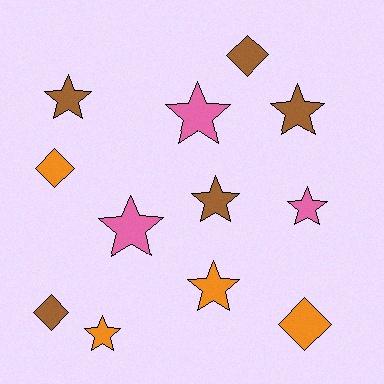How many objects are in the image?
There are 12 objects.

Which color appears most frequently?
Brown, with 5 objects.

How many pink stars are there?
There are 3 pink stars.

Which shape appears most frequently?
Star, with 8 objects.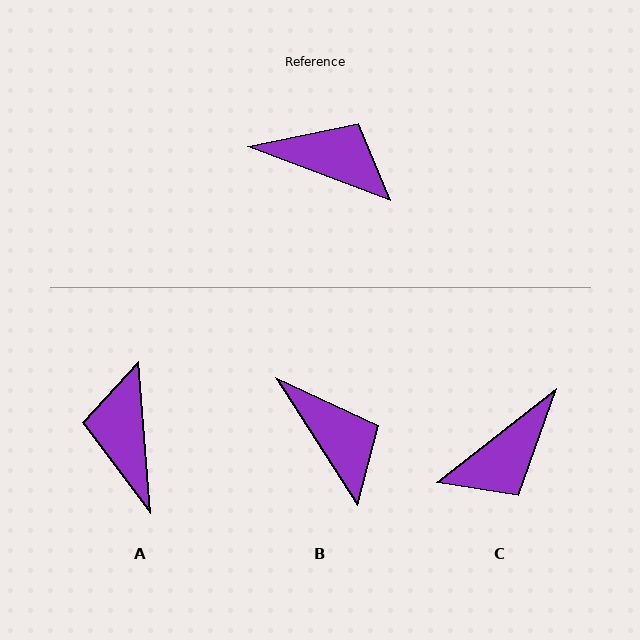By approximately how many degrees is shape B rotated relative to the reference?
Approximately 37 degrees clockwise.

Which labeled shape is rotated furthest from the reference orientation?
C, about 121 degrees away.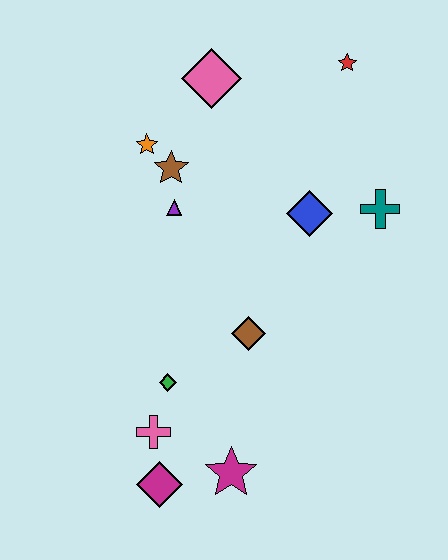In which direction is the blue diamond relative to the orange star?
The blue diamond is to the right of the orange star.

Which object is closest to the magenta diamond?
The pink cross is closest to the magenta diamond.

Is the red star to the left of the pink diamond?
No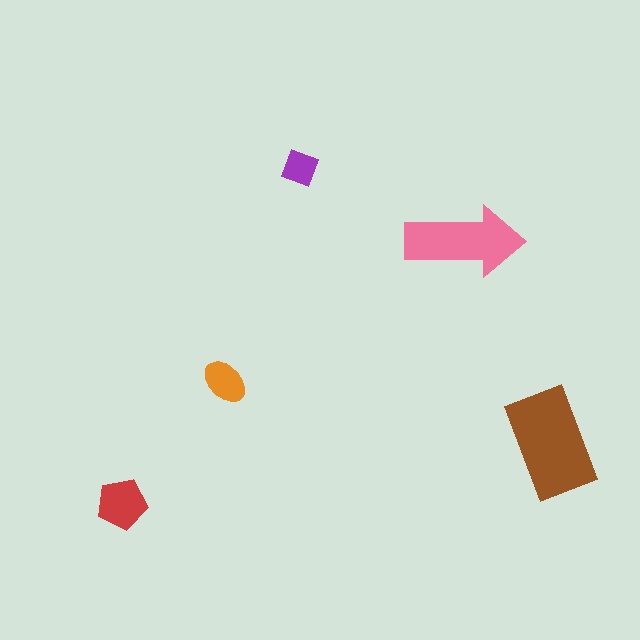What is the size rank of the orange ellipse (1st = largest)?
4th.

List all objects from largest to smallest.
The brown rectangle, the pink arrow, the red pentagon, the orange ellipse, the purple diamond.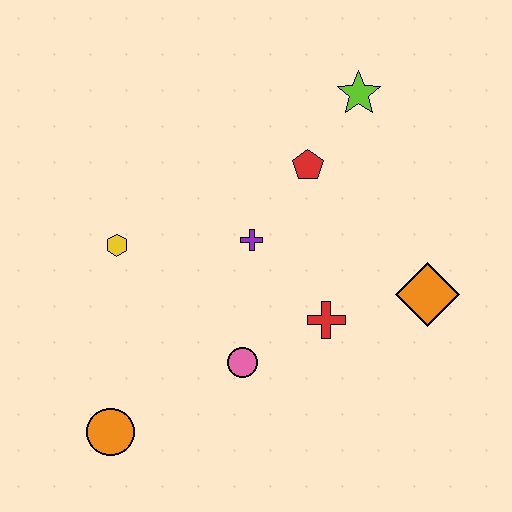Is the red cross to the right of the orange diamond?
No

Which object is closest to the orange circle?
The pink circle is closest to the orange circle.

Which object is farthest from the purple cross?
The orange circle is farthest from the purple cross.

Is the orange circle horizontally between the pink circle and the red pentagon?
No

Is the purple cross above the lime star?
No